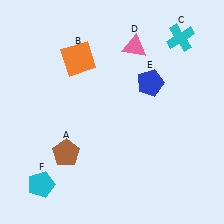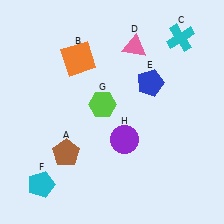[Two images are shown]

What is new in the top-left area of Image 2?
A lime hexagon (G) was added in the top-left area of Image 2.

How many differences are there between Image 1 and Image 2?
There are 2 differences between the two images.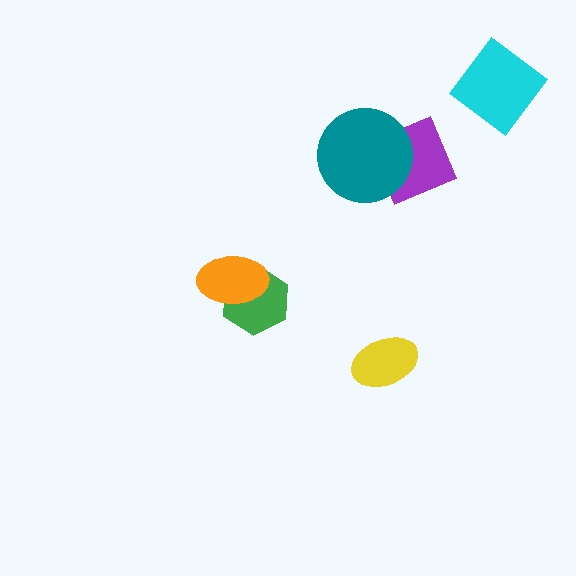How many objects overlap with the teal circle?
1 object overlaps with the teal circle.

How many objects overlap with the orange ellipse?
1 object overlaps with the orange ellipse.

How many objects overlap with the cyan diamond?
0 objects overlap with the cyan diamond.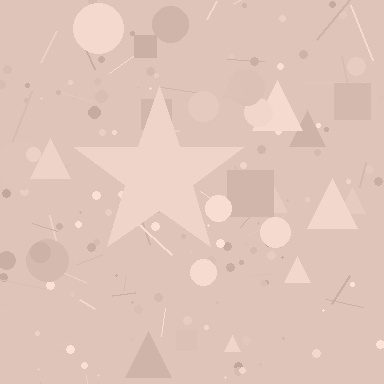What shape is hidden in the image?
A star is hidden in the image.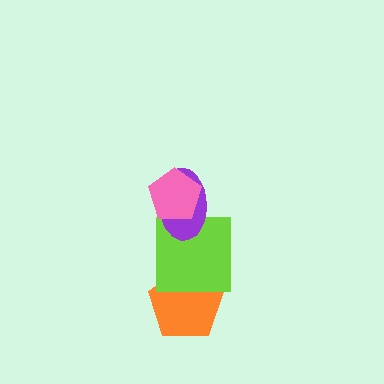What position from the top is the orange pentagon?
The orange pentagon is 4th from the top.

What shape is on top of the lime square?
The purple ellipse is on top of the lime square.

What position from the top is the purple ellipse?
The purple ellipse is 2nd from the top.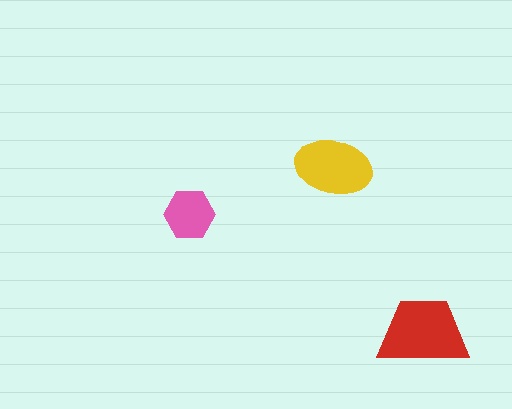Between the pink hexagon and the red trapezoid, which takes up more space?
The red trapezoid.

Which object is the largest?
The red trapezoid.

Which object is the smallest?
The pink hexagon.